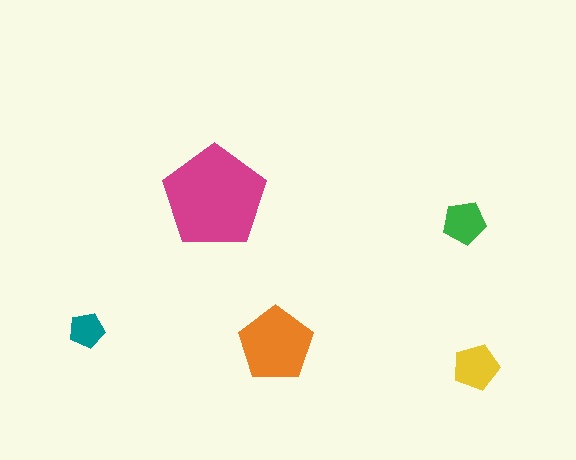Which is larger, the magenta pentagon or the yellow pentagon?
The magenta one.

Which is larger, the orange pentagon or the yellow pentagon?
The orange one.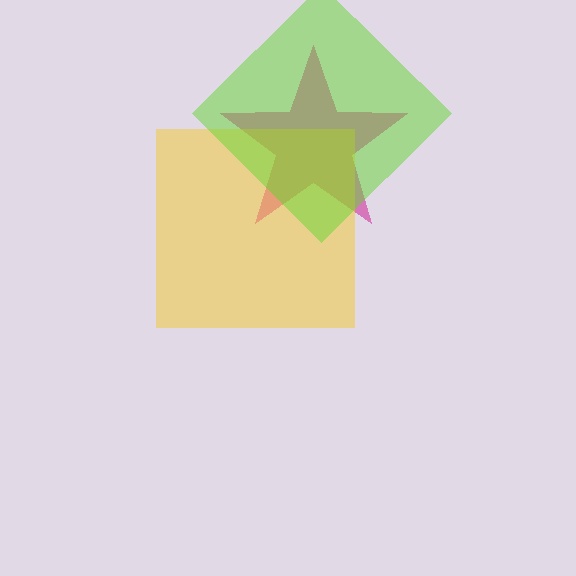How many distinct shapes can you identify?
There are 3 distinct shapes: a magenta star, a yellow square, a lime diamond.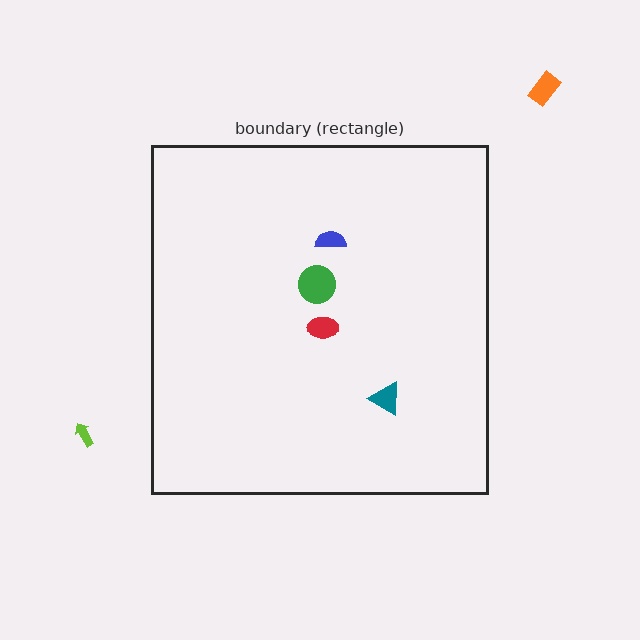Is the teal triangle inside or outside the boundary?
Inside.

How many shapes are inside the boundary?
4 inside, 2 outside.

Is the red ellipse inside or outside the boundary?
Inside.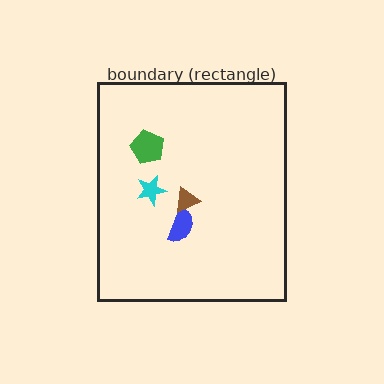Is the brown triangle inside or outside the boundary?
Inside.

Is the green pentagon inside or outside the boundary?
Inside.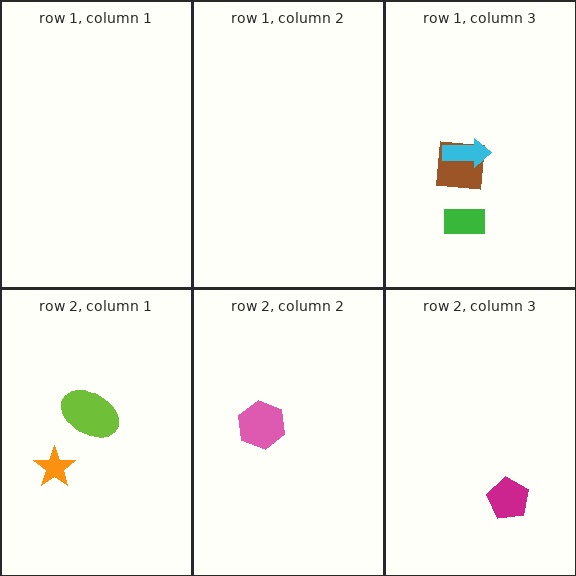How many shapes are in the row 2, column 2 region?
1.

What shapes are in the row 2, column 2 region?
The pink hexagon.